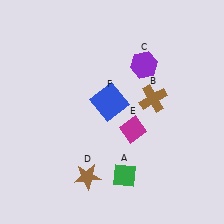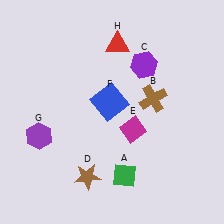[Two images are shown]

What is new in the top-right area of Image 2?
A red triangle (H) was added in the top-right area of Image 2.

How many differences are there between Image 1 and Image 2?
There are 2 differences between the two images.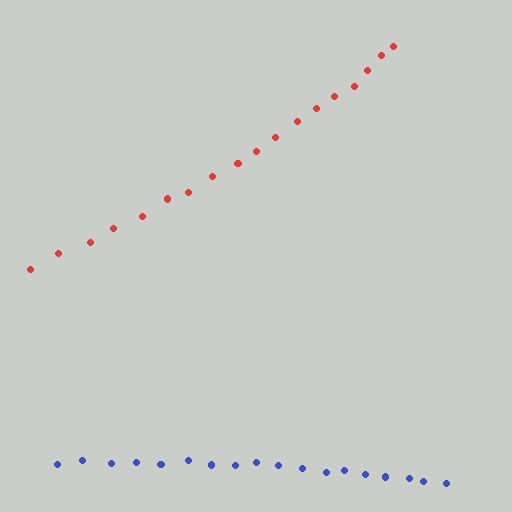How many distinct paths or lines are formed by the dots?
There are 2 distinct paths.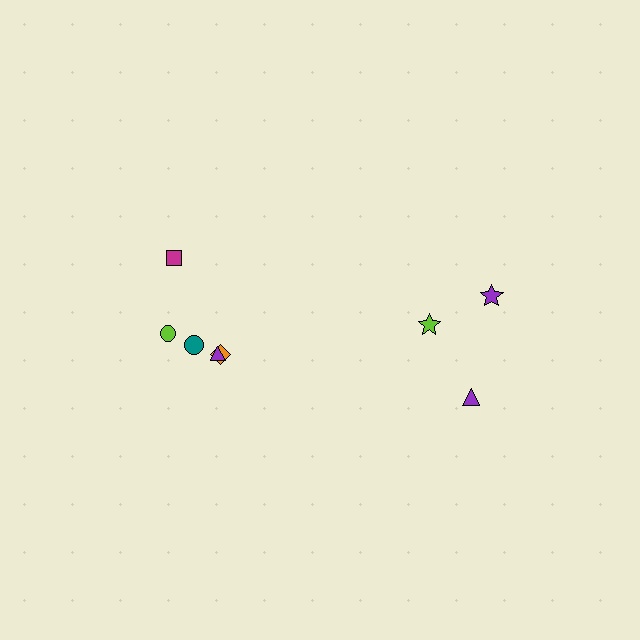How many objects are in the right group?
There are 3 objects.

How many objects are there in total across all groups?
There are 8 objects.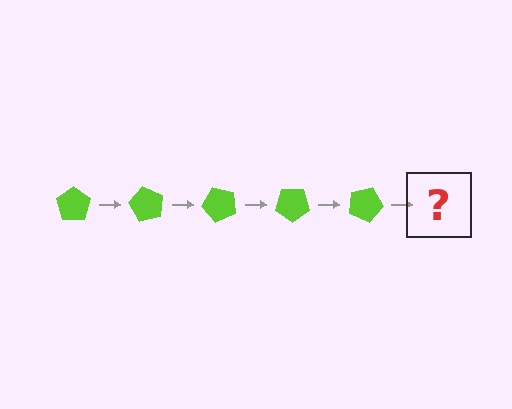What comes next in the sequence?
The next element should be a lime pentagon rotated 300 degrees.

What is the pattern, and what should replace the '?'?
The pattern is that the pentagon rotates 60 degrees each step. The '?' should be a lime pentagon rotated 300 degrees.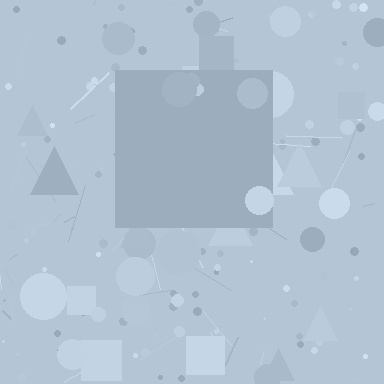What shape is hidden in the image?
A square is hidden in the image.